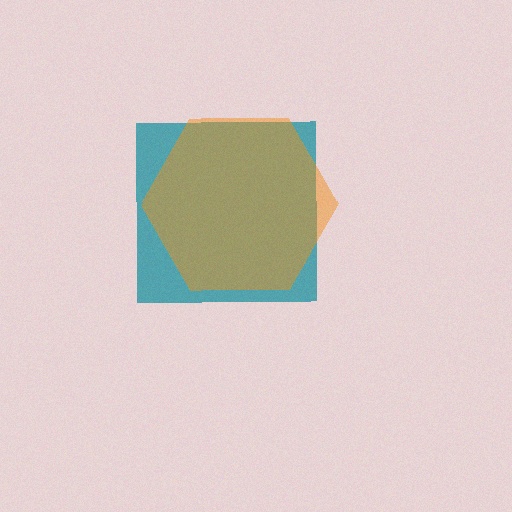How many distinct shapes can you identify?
There are 2 distinct shapes: a teal square, an orange hexagon.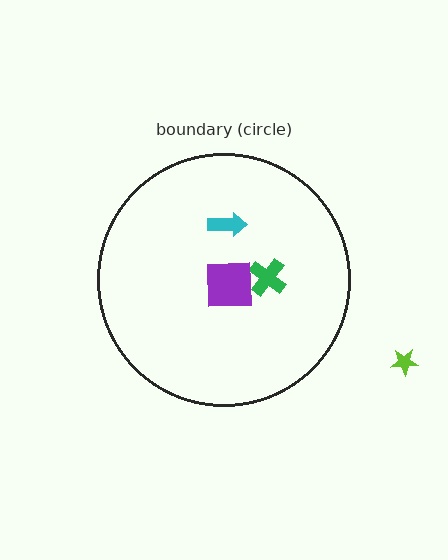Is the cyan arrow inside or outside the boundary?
Inside.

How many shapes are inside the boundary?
3 inside, 1 outside.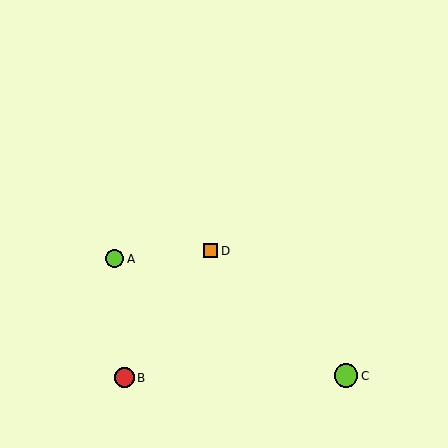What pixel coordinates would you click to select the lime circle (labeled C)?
Click at (346, 376) to select the lime circle C.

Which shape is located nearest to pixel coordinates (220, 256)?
The orange square (labeled D) at (211, 251) is nearest to that location.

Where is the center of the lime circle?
The center of the lime circle is at (346, 376).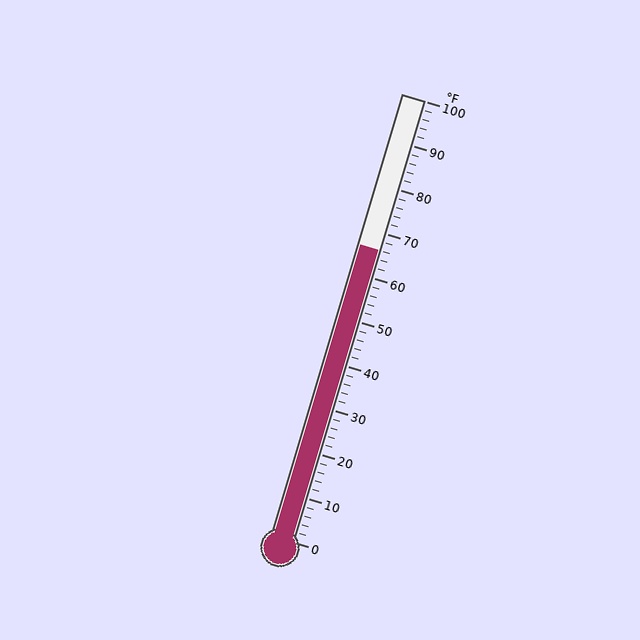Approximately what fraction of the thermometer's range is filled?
The thermometer is filled to approximately 65% of its range.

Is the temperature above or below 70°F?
The temperature is below 70°F.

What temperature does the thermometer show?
The thermometer shows approximately 66°F.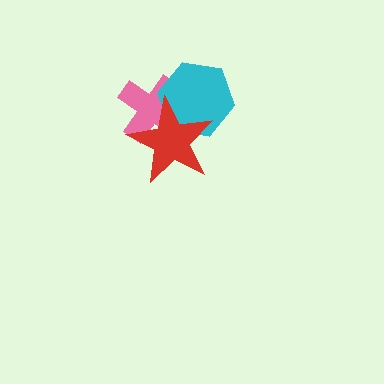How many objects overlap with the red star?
2 objects overlap with the red star.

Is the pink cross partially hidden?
Yes, it is partially covered by another shape.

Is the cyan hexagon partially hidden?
Yes, it is partially covered by another shape.